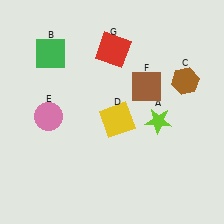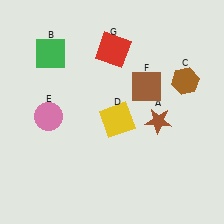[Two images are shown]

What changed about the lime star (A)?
In Image 1, A is lime. In Image 2, it changed to brown.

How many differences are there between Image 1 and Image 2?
There is 1 difference between the two images.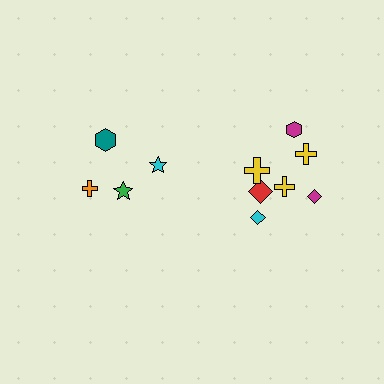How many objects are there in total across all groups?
There are 11 objects.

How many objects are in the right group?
There are 7 objects.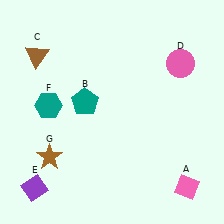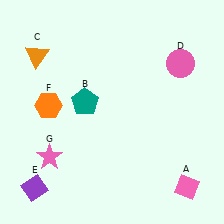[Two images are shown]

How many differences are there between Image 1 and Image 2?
There are 3 differences between the two images.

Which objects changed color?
C changed from brown to orange. F changed from teal to orange. G changed from brown to pink.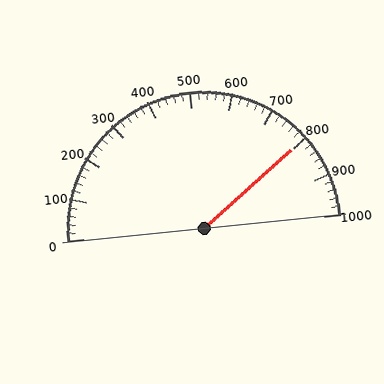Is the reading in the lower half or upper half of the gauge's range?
The reading is in the upper half of the range (0 to 1000).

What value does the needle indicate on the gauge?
The needle indicates approximately 800.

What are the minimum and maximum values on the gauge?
The gauge ranges from 0 to 1000.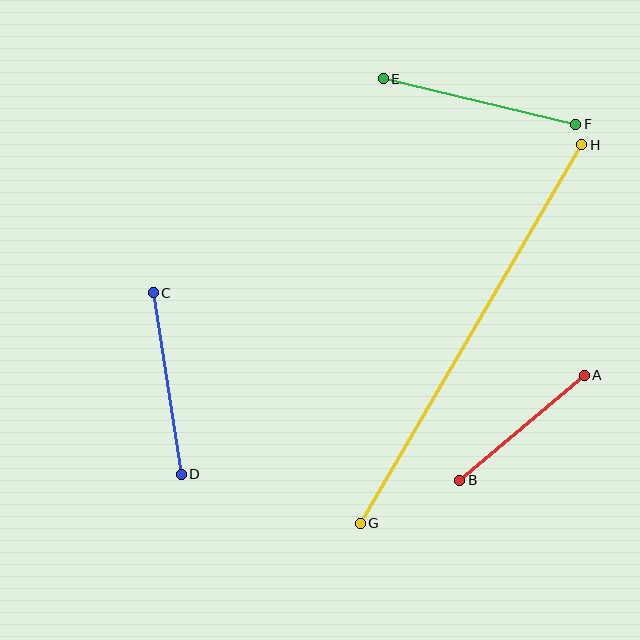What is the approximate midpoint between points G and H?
The midpoint is at approximately (471, 334) pixels.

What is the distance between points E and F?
The distance is approximately 198 pixels.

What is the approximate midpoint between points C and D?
The midpoint is at approximately (167, 383) pixels.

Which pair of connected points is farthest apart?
Points G and H are farthest apart.